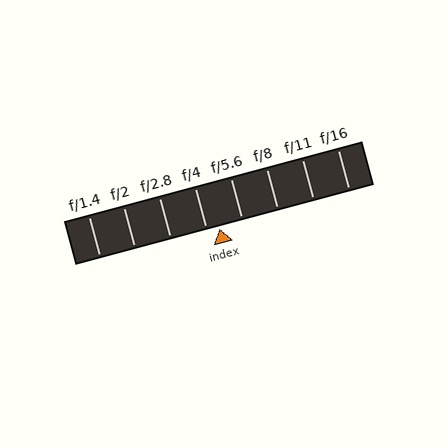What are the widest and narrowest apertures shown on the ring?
The widest aperture shown is f/1.4 and the narrowest is f/16.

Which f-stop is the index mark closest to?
The index mark is closest to f/4.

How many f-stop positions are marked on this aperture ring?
There are 8 f-stop positions marked.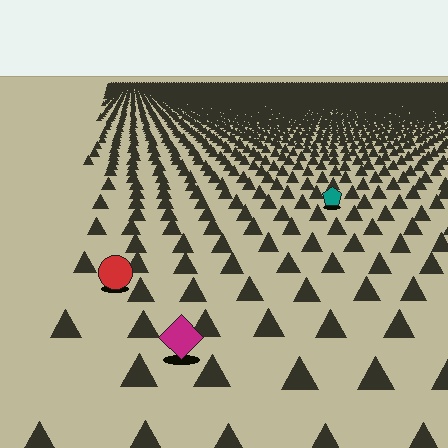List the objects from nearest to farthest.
From nearest to farthest: the magenta diamond, the red circle, the teal pentagon.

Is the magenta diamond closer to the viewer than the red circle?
Yes. The magenta diamond is closer — you can tell from the texture gradient: the ground texture is coarser near it.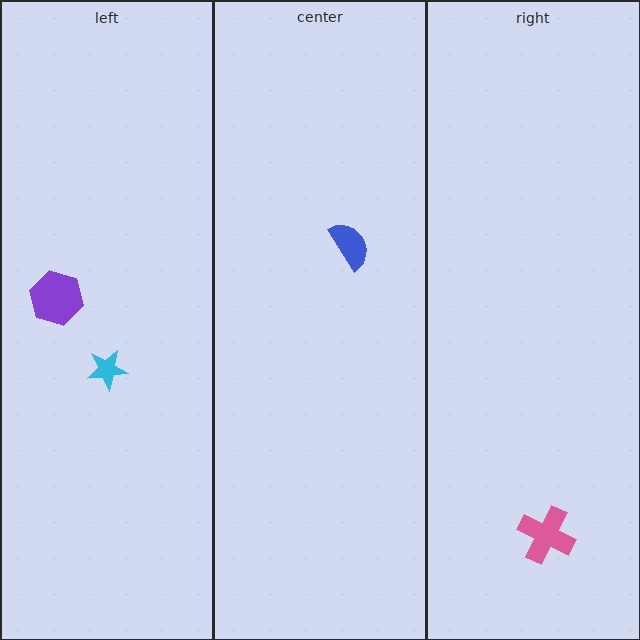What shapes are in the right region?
The pink cross.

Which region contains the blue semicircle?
The center region.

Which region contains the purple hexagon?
The left region.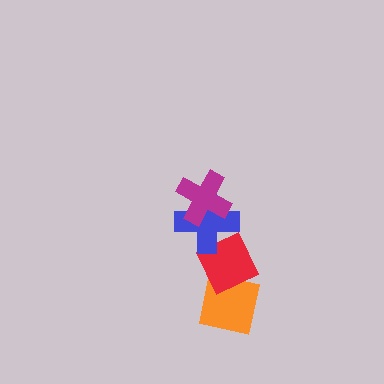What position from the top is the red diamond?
The red diamond is 3rd from the top.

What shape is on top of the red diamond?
The blue cross is on top of the red diamond.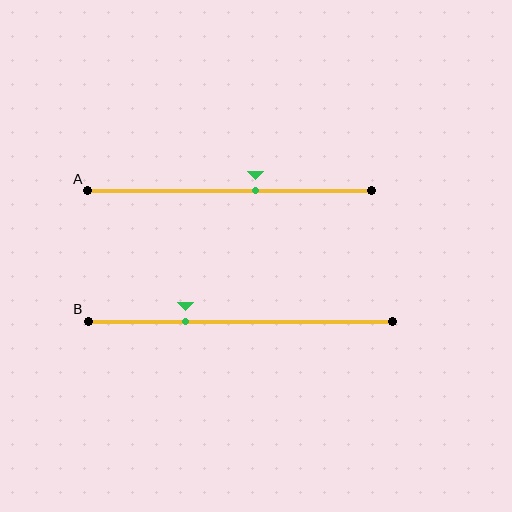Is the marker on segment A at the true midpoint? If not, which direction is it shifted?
No, the marker on segment A is shifted to the right by about 9% of the segment length.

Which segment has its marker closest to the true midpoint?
Segment A has its marker closest to the true midpoint.